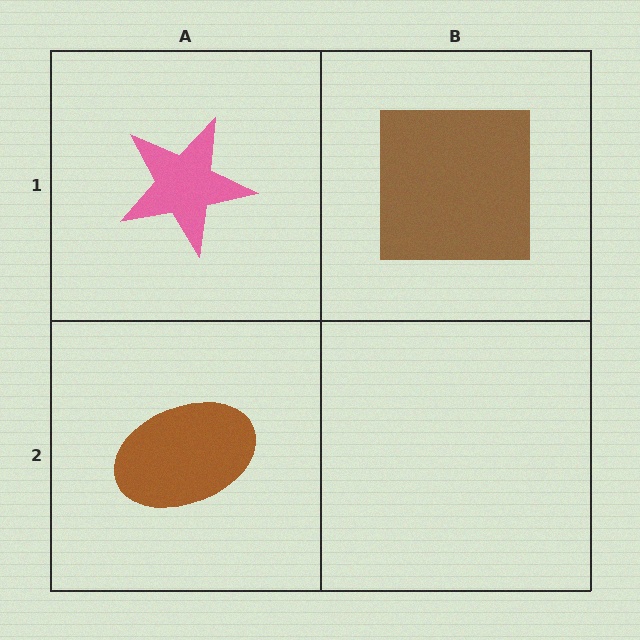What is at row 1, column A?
A pink star.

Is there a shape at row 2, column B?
No, that cell is empty.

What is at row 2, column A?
A brown ellipse.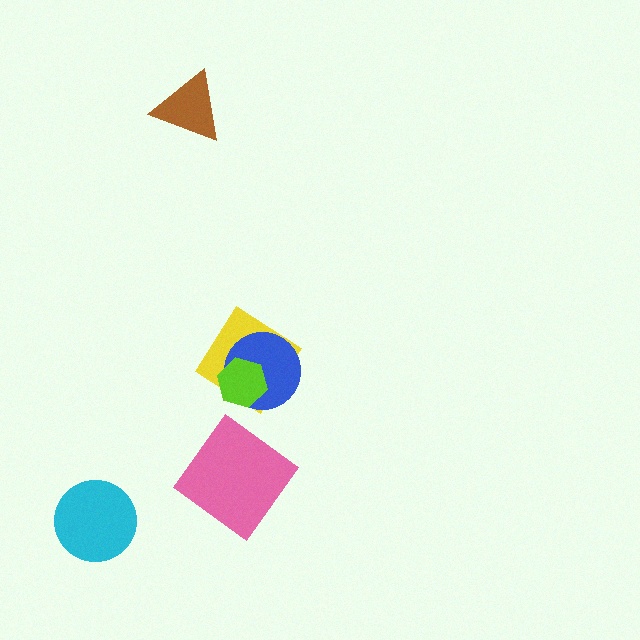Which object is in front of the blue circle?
The lime hexagon is in front of the blue circle.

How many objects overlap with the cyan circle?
0 objects overlap with the cyan circle.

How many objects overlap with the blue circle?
2 objects overlap with the blue circle.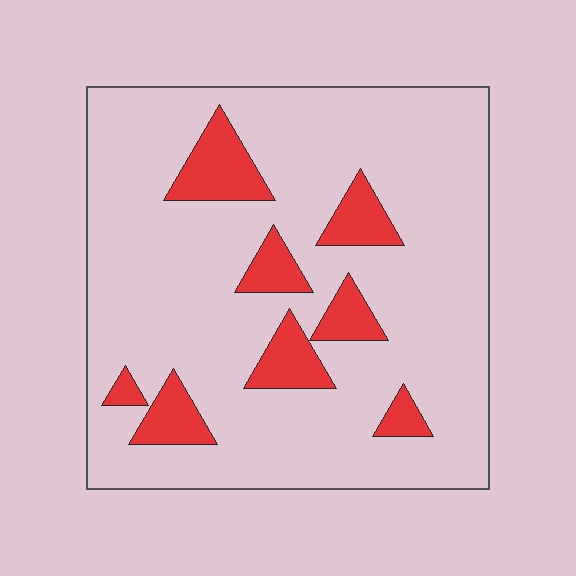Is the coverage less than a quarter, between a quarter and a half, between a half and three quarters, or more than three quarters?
Less than a quarter.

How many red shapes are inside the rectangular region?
8.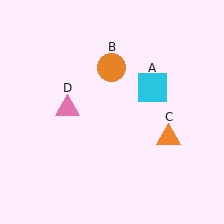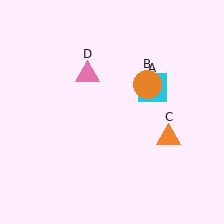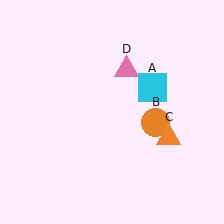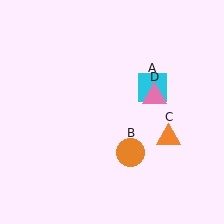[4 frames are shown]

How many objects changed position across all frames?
2 objects changed position: orange circle (object B), pink triangle (object D).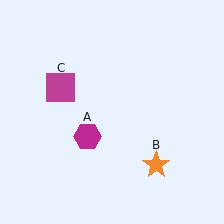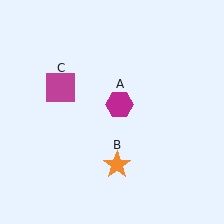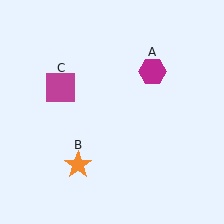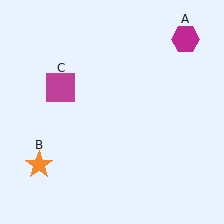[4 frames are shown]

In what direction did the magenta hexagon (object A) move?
The magenta hexagon (object A) moved up and to the right.